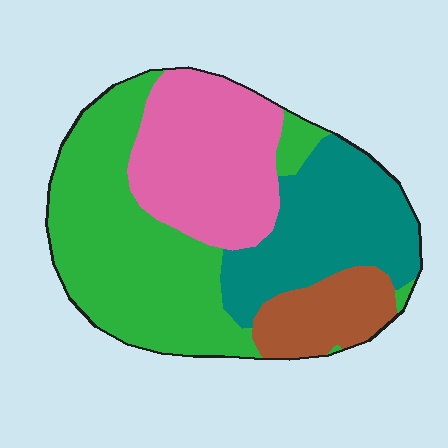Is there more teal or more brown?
Teal.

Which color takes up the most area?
Green, at roughly 40%.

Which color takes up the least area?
Brown, at roughly 10%.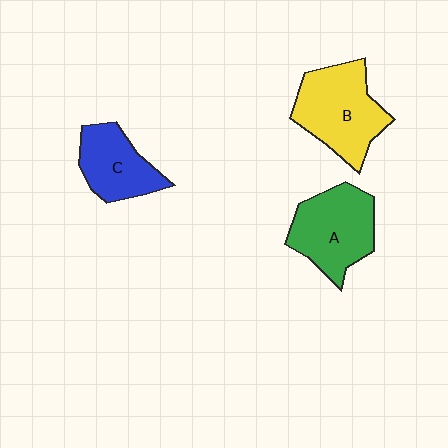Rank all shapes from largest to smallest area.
From largest to smallest: B (yellow), A (green), C (blue).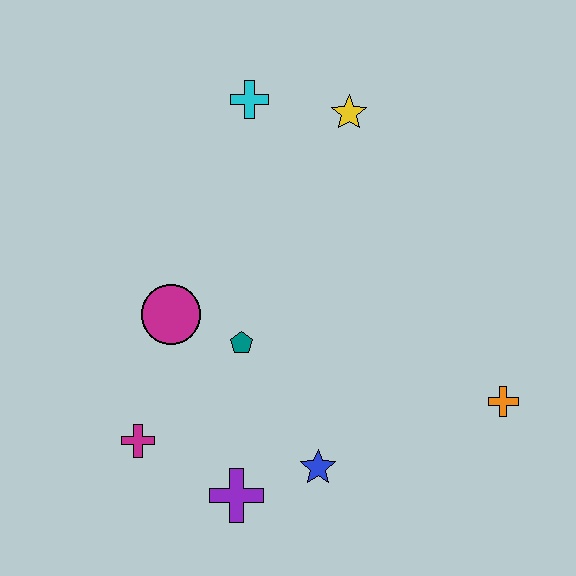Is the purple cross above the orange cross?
No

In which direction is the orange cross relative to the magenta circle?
The orange cross is to the right of the magenta circle.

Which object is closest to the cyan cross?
The yellow star is closest to the cyan cross.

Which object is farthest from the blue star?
The cyan cross is farthest from the blue star.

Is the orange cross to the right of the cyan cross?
Yes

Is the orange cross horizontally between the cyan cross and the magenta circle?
No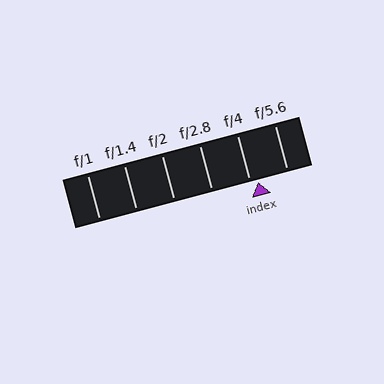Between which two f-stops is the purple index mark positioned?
The index mark is between f/4 and f/5.6.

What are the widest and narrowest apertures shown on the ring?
The widest aperture shown is f/1 and the narrowest is f/5.6.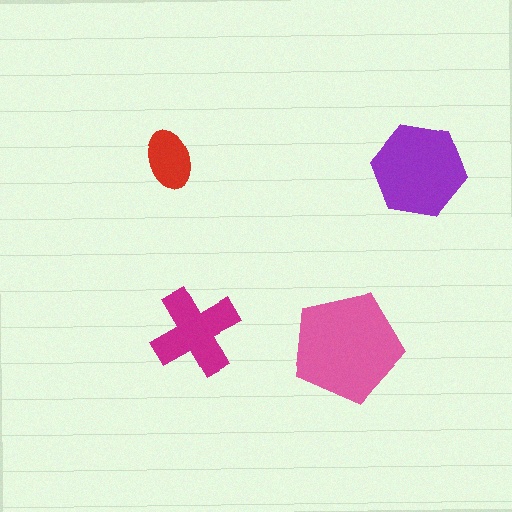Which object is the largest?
The pink pentagon.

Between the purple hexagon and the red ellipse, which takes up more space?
The purple hexagon.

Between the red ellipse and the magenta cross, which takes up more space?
The magenta cross.